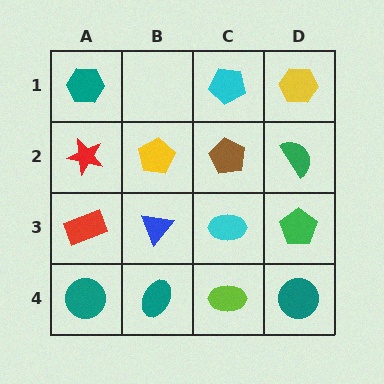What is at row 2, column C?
A brown pentagon.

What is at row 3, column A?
A red rectangle.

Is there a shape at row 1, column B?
No, that cell is empty.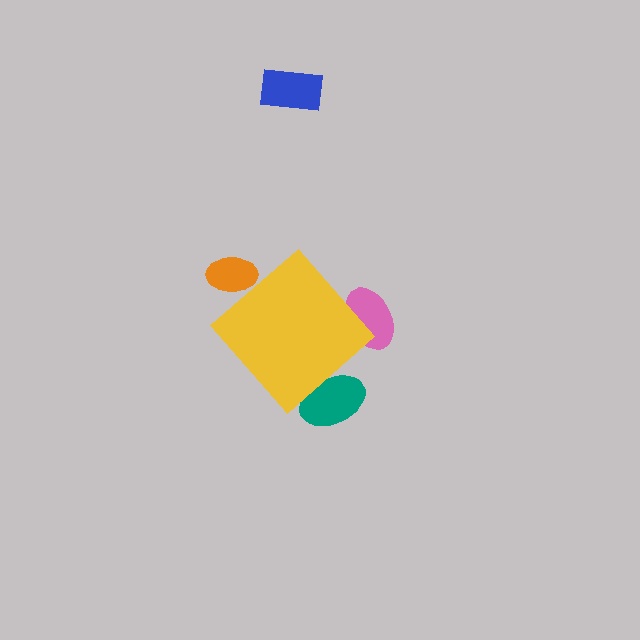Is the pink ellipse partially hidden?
Yes, the pink ellipse is partially hidden behind the yellow diamond.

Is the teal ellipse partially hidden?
Yes, the teal ellipse is partially hidden behind the yellow diamond.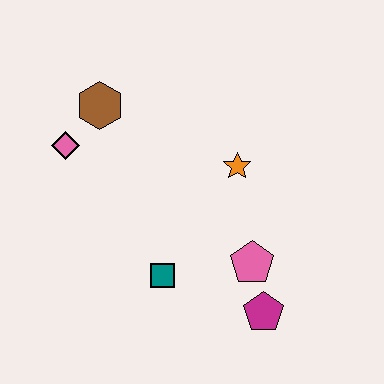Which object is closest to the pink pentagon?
The magenta pentagon is closest to the pink pentagon.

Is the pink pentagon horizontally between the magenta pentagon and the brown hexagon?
Yes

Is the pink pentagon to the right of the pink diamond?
Yes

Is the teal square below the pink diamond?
Yes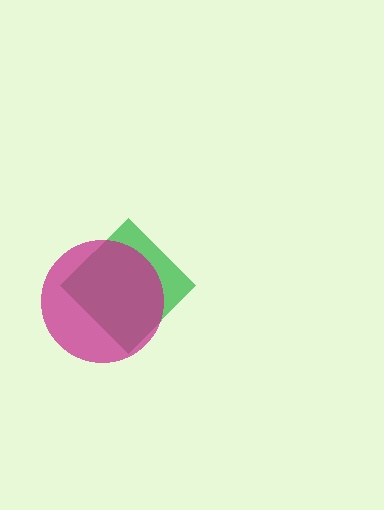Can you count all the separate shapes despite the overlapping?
Yes, there are 2 separate shapes.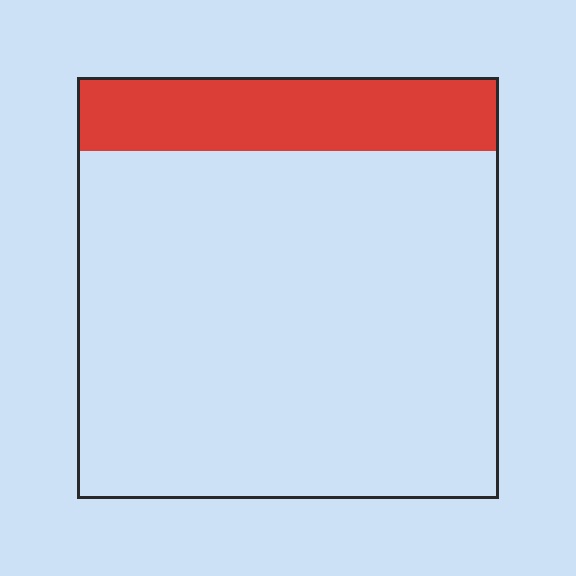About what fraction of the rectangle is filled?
About one sixth (1/6).